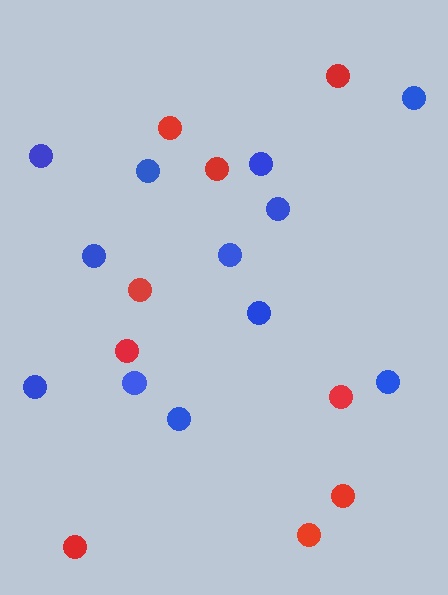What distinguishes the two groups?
There are 2 groups: one group of red circles (9) and one group of blue circles (12).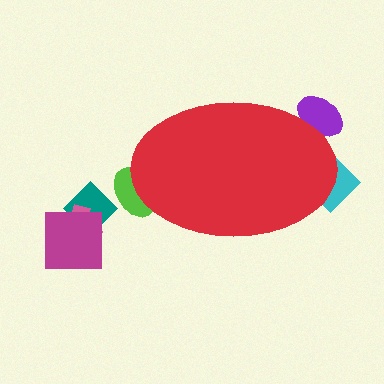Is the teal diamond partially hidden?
No, the teal diamond is fully visible.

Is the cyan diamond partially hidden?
Yes, the cyan diamond is partially hidden behind the red ellipse.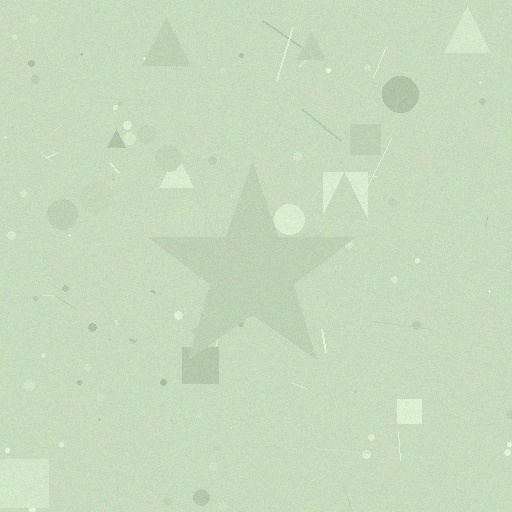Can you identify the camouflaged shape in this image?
The camouflaged shape is a star.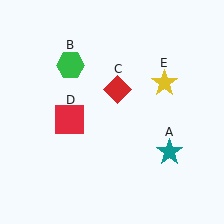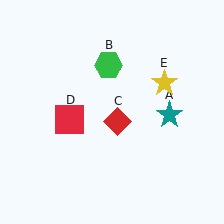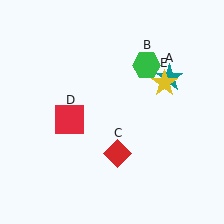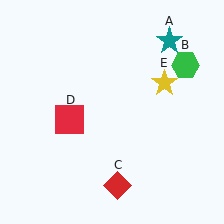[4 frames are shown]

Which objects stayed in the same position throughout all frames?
Red square (object D) and yellow star (object E) remained stationary.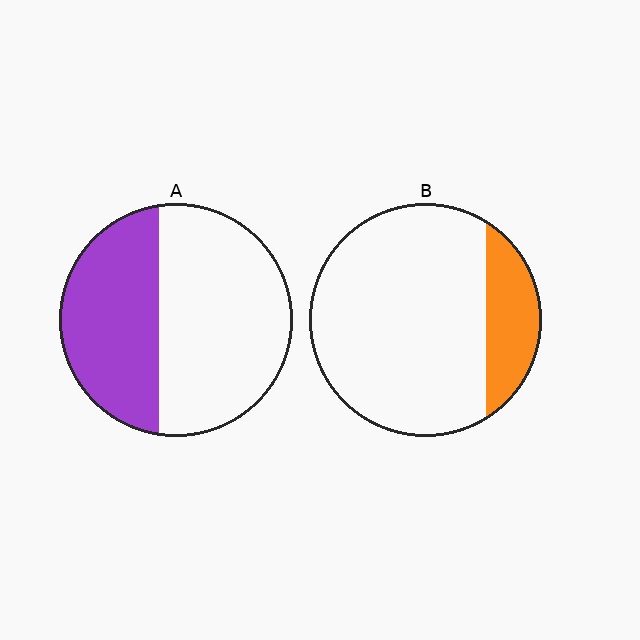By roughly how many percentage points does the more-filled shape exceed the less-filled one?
By roughly 20 percentage points (A over B).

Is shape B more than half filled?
No.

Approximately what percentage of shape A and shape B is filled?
A is approximately 40% and B is approximately 20%.